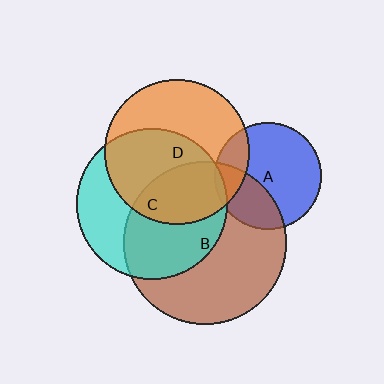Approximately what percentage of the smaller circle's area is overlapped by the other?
Approximately 50%.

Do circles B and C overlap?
Yes.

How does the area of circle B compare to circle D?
Approximately 1.3 times.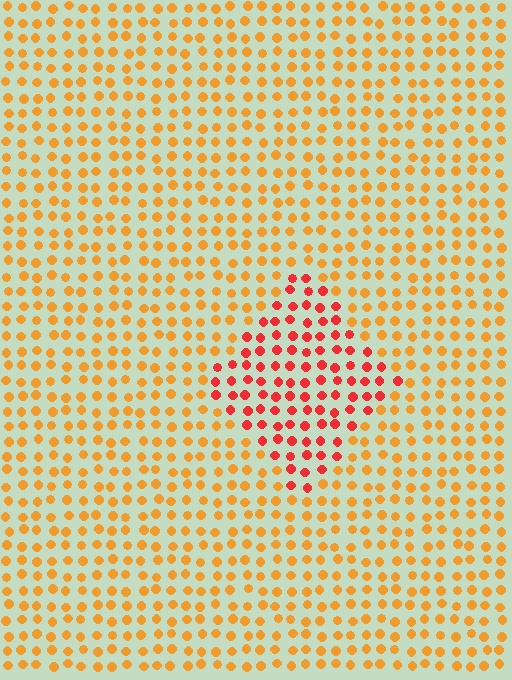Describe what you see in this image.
The image is filled with small orange elements in a uniform arrangement. A diamond-shaped region is visible where the elements are tinted to a slightly different hue, forming a subtle color boundary.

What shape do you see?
I see a diamond.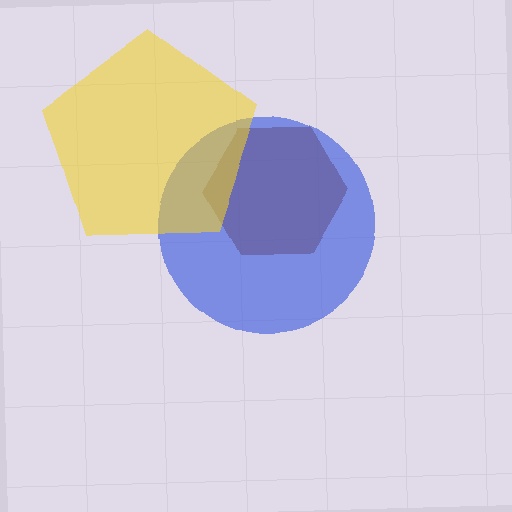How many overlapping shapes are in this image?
There are 3 overlapping shapes in the image.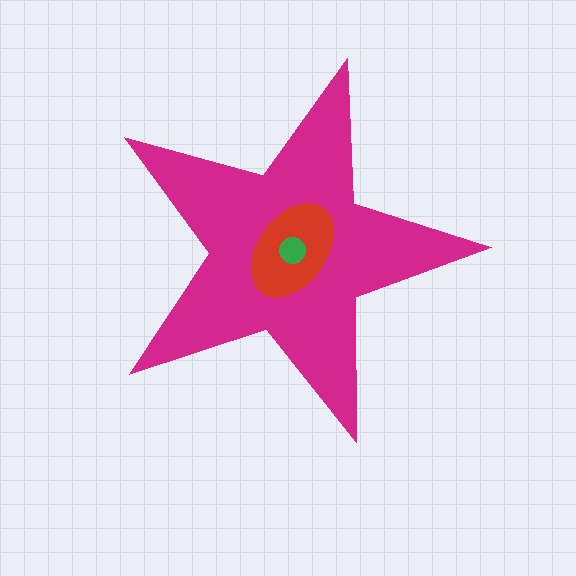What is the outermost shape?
The magenta star.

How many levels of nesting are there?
3.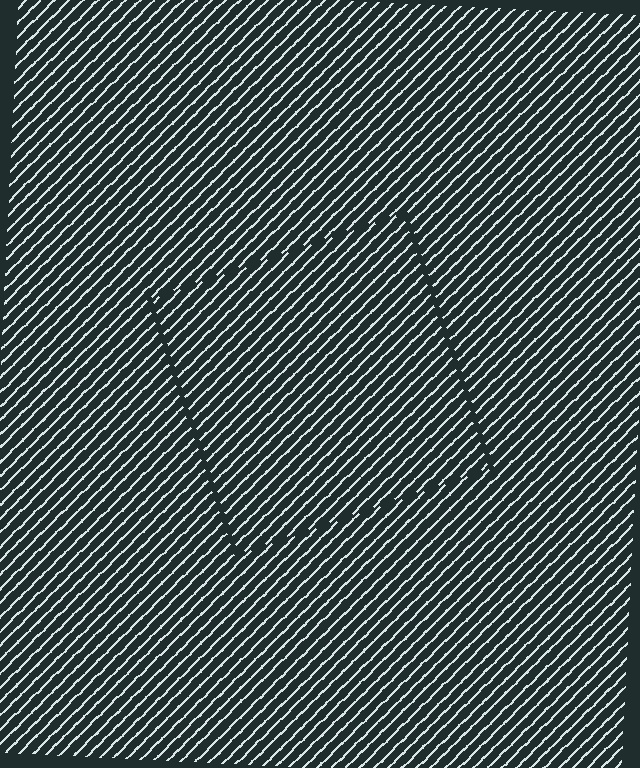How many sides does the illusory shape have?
4 sides — the line-ends trace a square.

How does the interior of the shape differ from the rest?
The interior of the shape contains the same grating, shifted by half a period — the contour is defined by the phase discontinuity where line-ends from the inner and outer gratings abut.